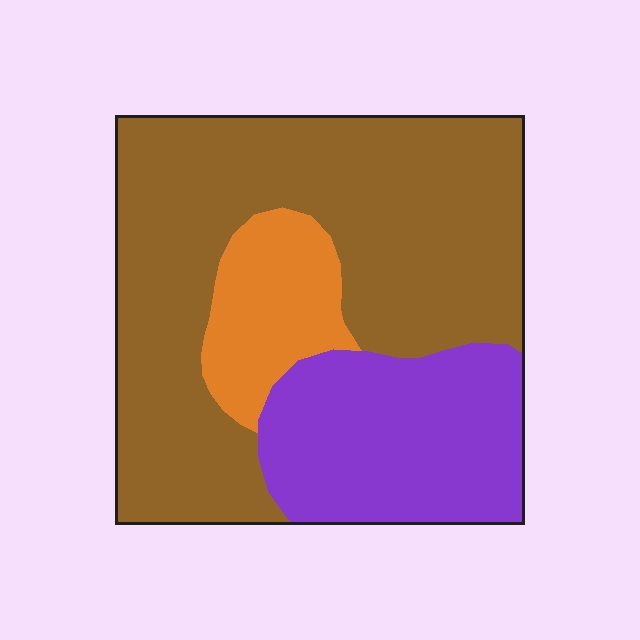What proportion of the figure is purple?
Purple covers about 25% of the figure.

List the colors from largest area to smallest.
From largest to smallest: brown, purple, orange.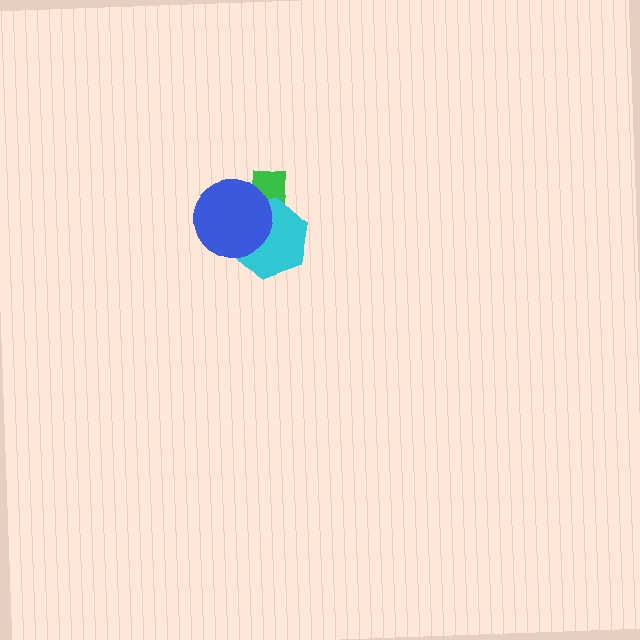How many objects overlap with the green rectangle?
2 objects overlap with the green rectangle.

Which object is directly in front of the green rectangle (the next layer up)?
The cyan hexagon is directly in front of the green rectangle.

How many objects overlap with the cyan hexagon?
2 objects overlap with the cyan hexagon.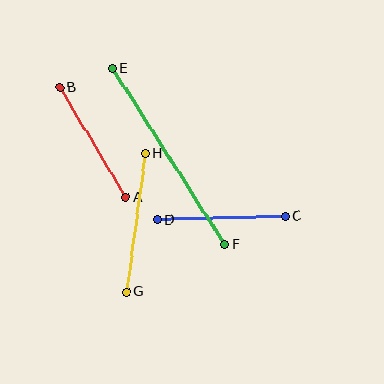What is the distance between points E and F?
The distance is approximately 209 pixels.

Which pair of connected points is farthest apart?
Points E and F are farthest apart.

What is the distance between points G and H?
The distance is approximately 140 pixels.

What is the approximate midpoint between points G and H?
The midpoint is at approximately (136, 223) pixels.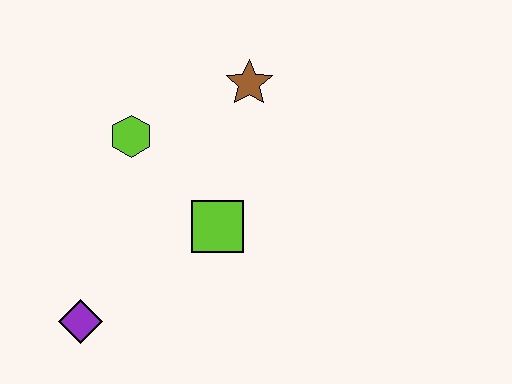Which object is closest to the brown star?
The lime hexagon is closest to the brown star.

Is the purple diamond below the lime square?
Yes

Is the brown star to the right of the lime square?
Yes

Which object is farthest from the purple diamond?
The brown star is farthest from the purple diamond.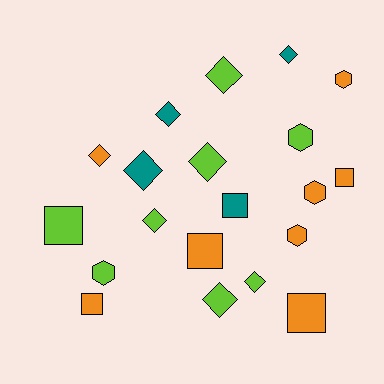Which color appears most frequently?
Orange, with 8 objects.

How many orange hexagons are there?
There are 3 orange hexagons.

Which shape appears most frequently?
Diamond, with 9 objects.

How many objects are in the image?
There are 20 objects.